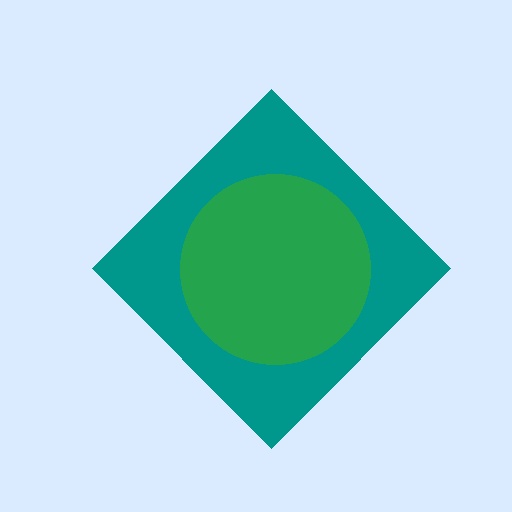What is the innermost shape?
The green circle.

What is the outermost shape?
The teal diamond.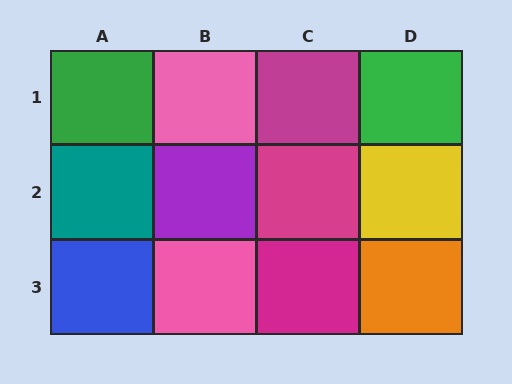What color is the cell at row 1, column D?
Green.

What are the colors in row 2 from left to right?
Teal, purple, magenta, yellow.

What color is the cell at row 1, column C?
Magenta.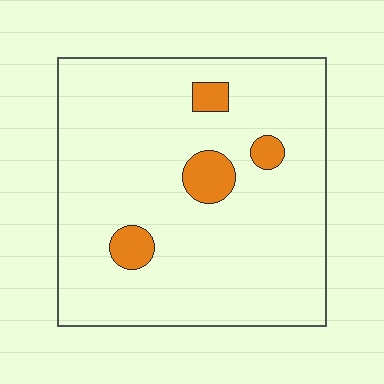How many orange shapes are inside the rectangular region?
4.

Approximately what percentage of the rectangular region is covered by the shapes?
Approximately 10%.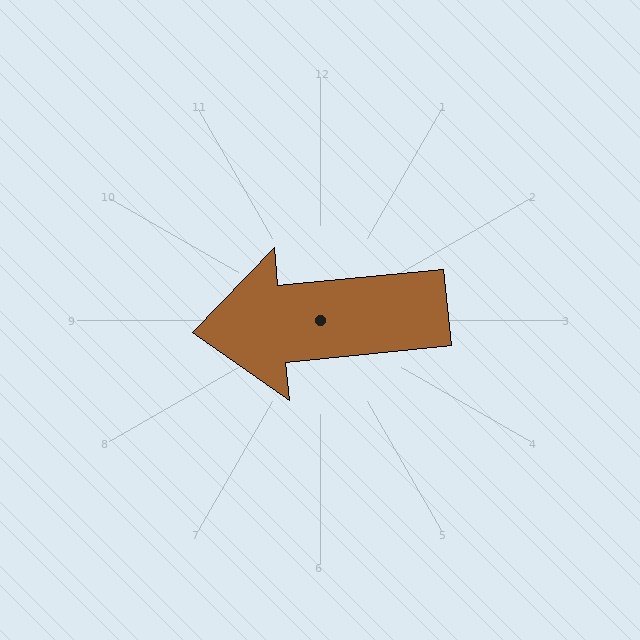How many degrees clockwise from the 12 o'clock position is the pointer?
Approximately 264 degrees.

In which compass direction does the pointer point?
West.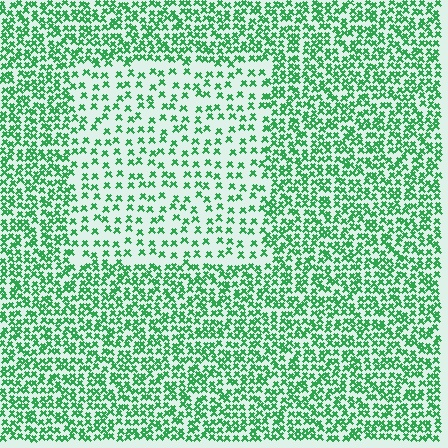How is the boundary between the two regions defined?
The boundary is defined by a change in element density (approximately 2.1x ratio). All elements are the same color, size, and shape.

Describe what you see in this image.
The image contains small green elements arranged at two different densities. A rectangle-shaped region is visible where the elements are less densely packed than the surrounding area.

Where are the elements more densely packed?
The elements are more densely packed outside the rectangle boundary.